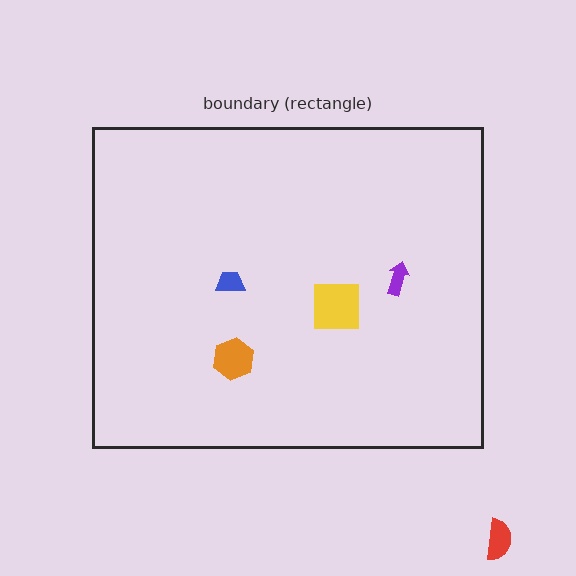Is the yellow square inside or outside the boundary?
Inside.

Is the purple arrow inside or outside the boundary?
Inside.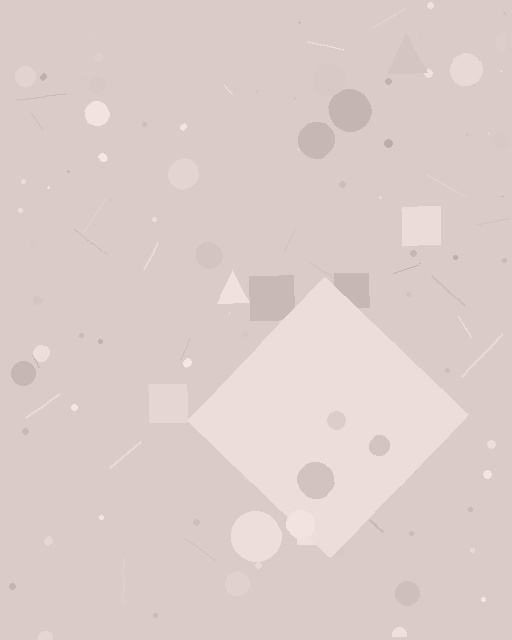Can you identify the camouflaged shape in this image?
The camouflaged shape is a diamond.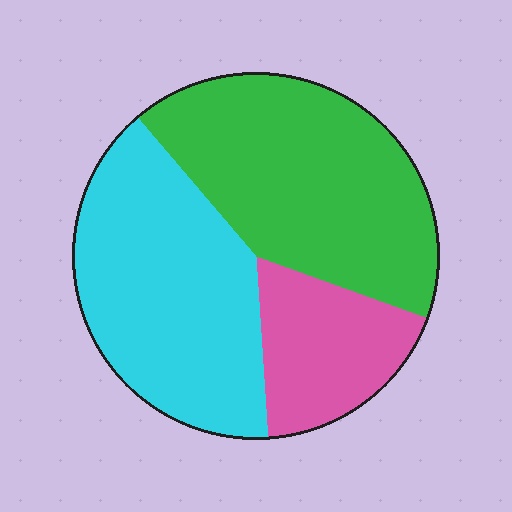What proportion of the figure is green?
Green covers around 40% of the figure.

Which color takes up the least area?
Pink, at roughly 20%.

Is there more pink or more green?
Green.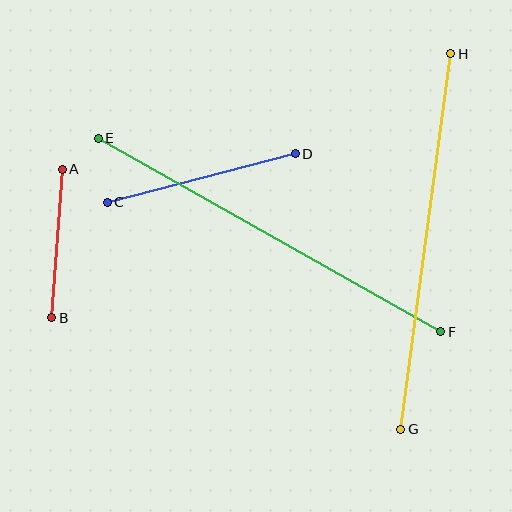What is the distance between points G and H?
The distance is approximately 379 pixels.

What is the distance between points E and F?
The distance is approximately 393 pixels.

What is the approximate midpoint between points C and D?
The midpoint is at approximately (201, 178) pixels.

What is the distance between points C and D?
The distance is approximately 194 pixels.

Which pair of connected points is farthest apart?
Points E and F are farthest apart.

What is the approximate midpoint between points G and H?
The midpoint is at approximately (426, 242) pixels.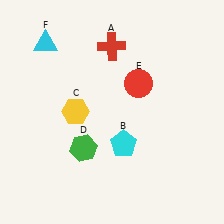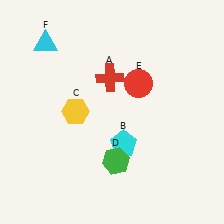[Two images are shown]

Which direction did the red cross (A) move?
The red cross (A) moved down.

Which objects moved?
The objects that moved are: the red cross (A), the green hexagon (D).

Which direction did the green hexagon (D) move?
The green hexagon (D) moved right.